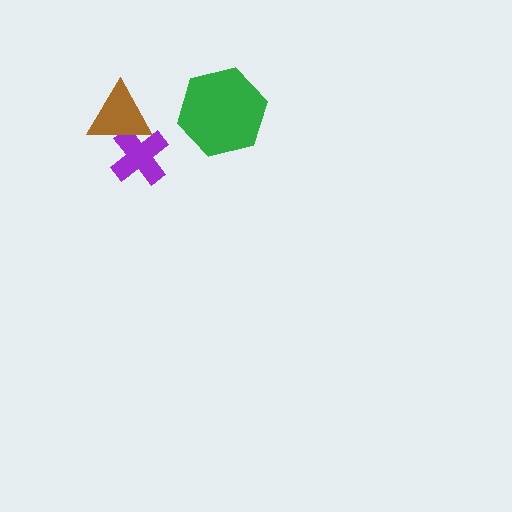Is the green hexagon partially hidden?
No, no other shape covers it.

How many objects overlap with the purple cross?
1 object overlaps with the purple cross.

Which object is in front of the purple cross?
The brown triangle is in front of the purple cross.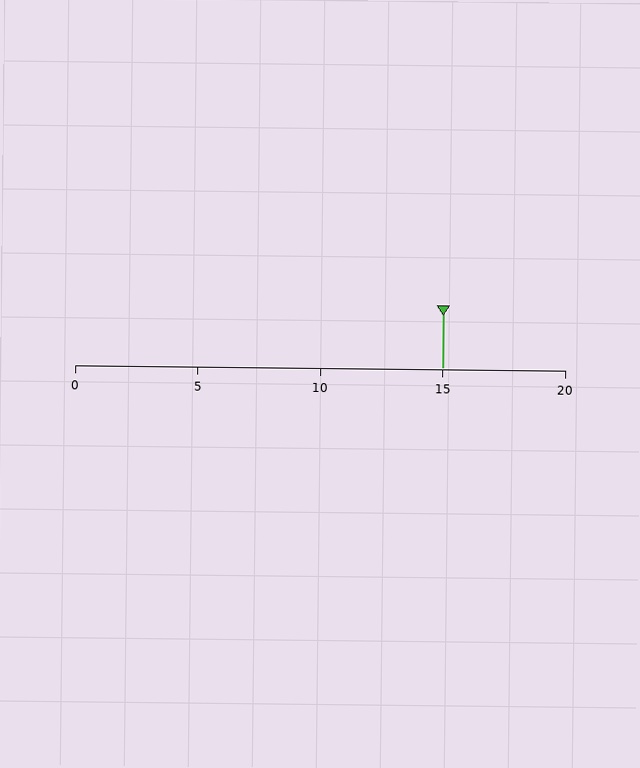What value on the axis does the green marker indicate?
The marker indicates approximately 15.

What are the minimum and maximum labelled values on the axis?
The axis runs from 0 to 20.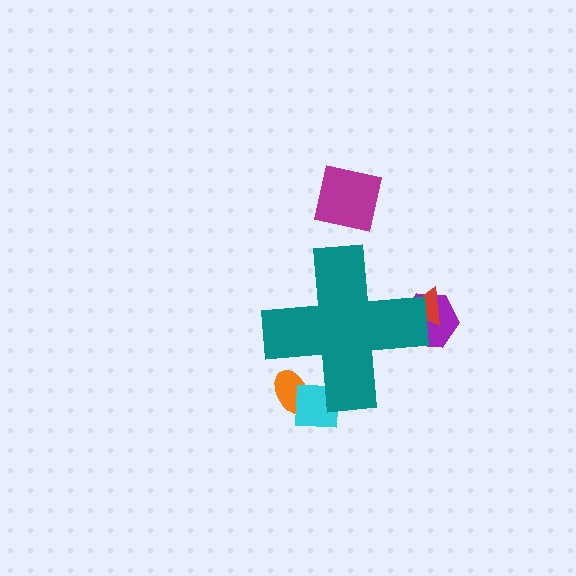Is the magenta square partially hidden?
No, the magenta square is fully visible.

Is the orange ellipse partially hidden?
Yes, the orange ellipse is partially hidden behind the teal cross.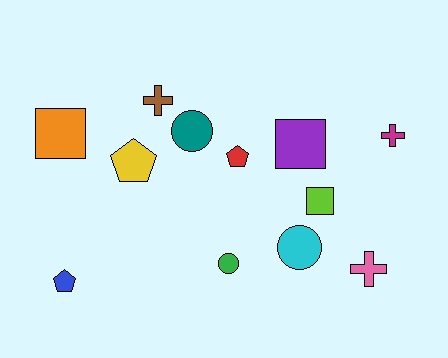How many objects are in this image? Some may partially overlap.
There are 12 objects.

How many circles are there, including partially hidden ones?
There are 3 circles.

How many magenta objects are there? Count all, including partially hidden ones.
There is 1 magenta object.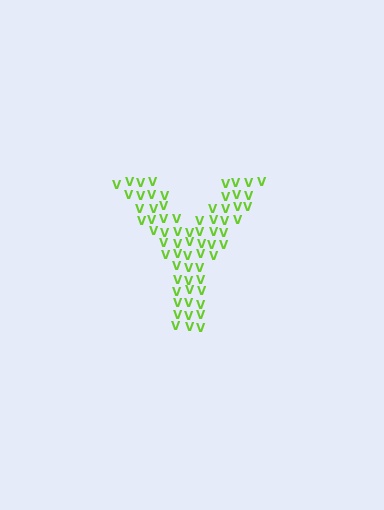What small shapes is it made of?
It is made of small letter V's.